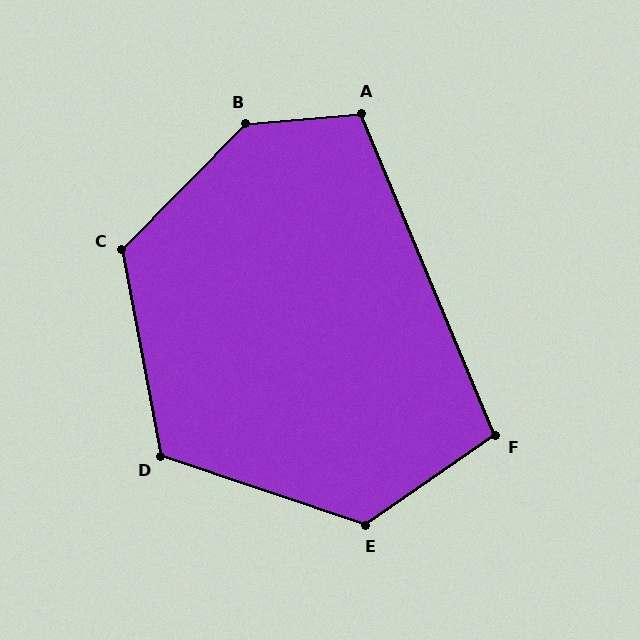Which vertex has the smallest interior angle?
F, at approximately 102 degrees.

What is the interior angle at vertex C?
Approximately 125 degrees (obtuse).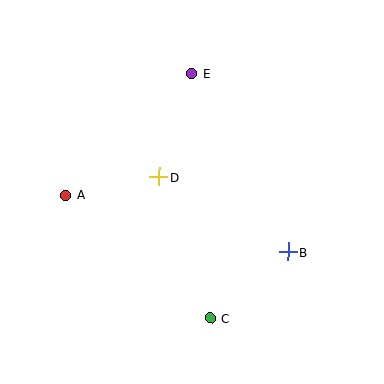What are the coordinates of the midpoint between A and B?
The midpoint between A and B is at (177, 224).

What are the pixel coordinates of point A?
Point A is at (66, 195).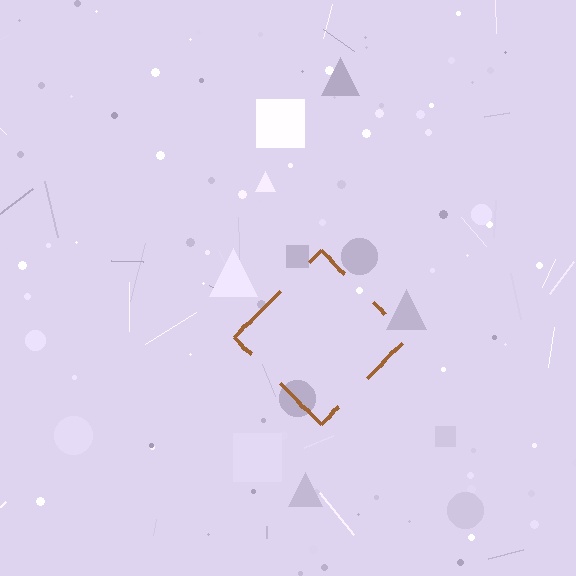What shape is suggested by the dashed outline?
The dashed outline suggests a diamond.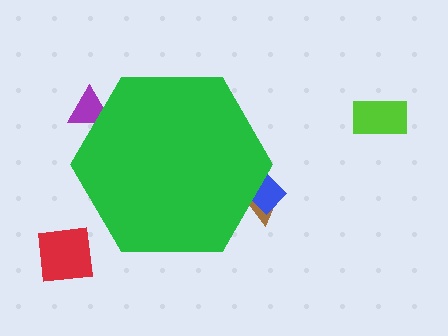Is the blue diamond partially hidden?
Yes, the blue diamond is partially hidden behind the green hexagon.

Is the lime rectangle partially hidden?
No, the lime rectangle is fully visible.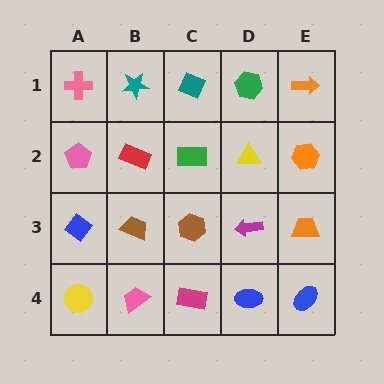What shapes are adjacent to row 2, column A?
A pink cross (row 1, column A), a blue diamond (row 3, column A), a red rectangle (row 2, column B).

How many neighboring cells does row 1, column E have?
2.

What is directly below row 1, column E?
An orange hexagon.